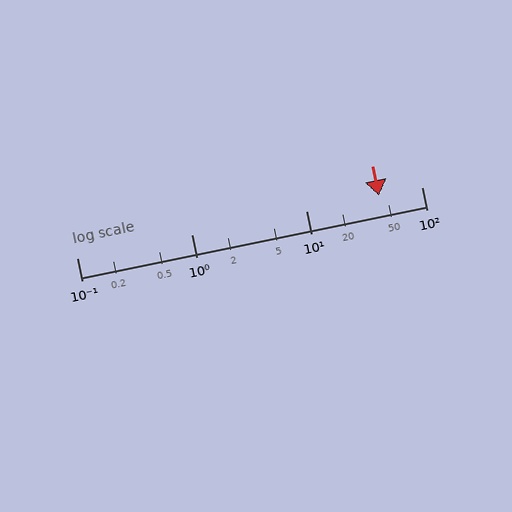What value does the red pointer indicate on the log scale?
The pointer indicates approximately 43.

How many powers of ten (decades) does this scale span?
The scale spans 3 decades, from 0.1 to 100.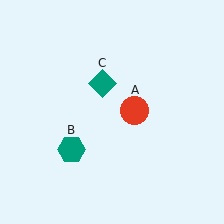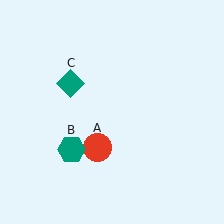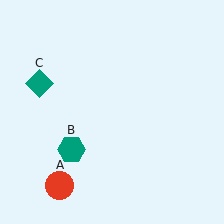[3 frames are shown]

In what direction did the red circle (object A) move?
The red circle (object A) moved down and to the left.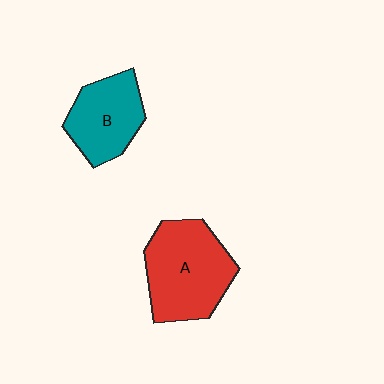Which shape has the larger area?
Shape A (red).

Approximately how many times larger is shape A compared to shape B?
Approximately 1.4 times.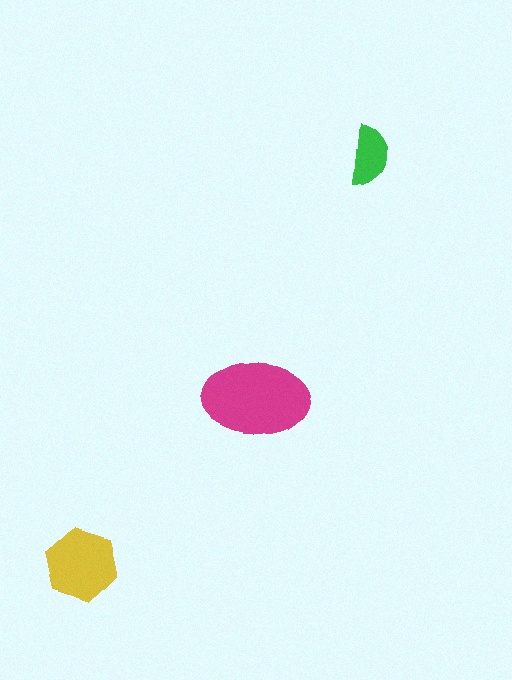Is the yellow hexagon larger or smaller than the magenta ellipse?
Smaller.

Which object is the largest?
The magenta ellipse.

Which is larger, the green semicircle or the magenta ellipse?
The magenta ellipse.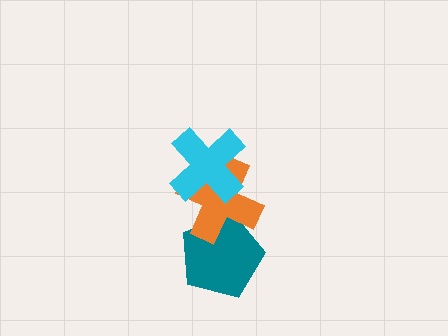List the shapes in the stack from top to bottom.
From top to bottom: the cyan cross, the orange cross, the teal pentagon.